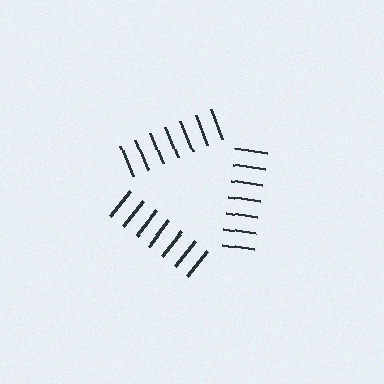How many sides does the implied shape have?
3 sides — the line-ends trace a triangle.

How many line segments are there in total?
21 — 7 along each of the 3 edges.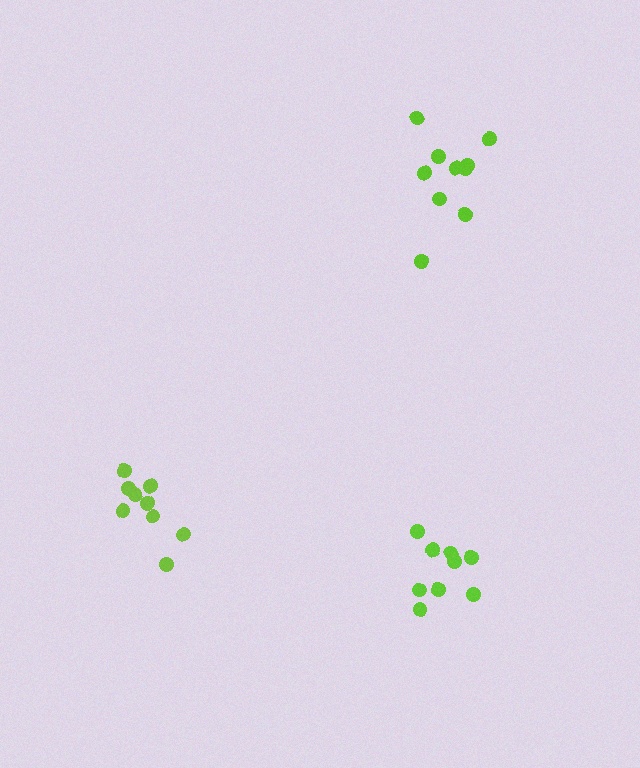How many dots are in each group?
Group 1: 9 dots, Group 2: 9 dots, Group 3: 10 dots (28 total).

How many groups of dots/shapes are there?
There are 3 groups.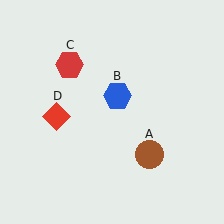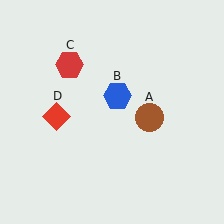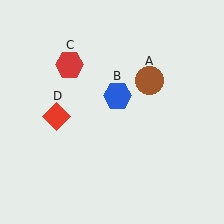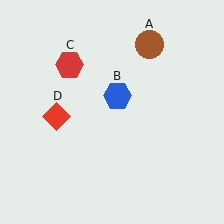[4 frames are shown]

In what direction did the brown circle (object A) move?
The brown circle (object A) moved up.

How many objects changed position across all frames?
1 object changed position: brown circle (object A).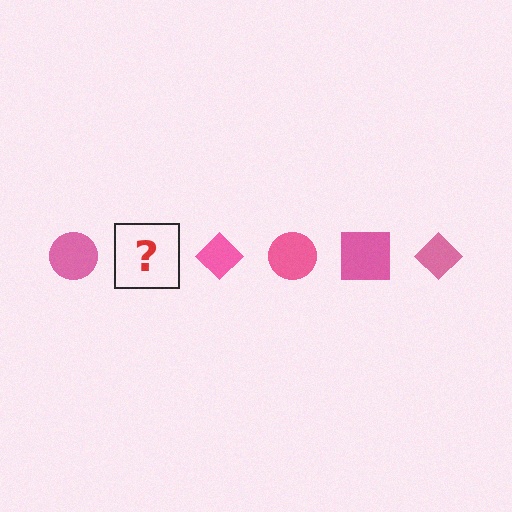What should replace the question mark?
The question mark should be replaced with a pink square.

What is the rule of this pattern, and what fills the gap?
The rule is that the pattern cycles through circle, square, diamond shapes in pink. The gap should be filled with a pink square.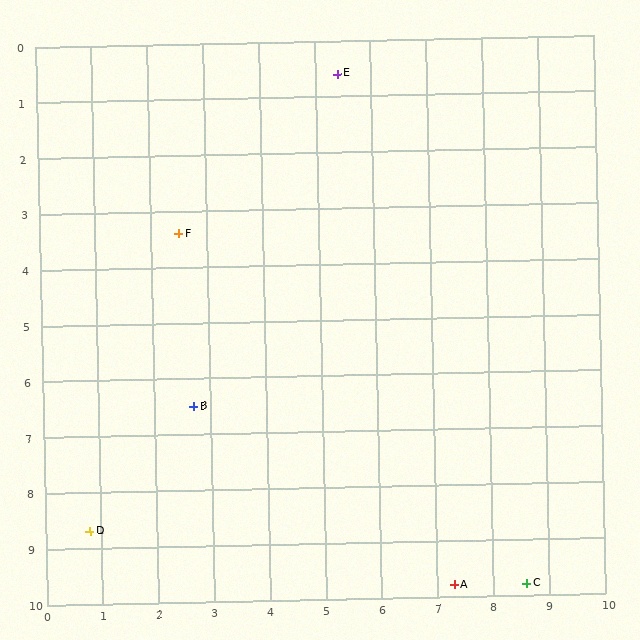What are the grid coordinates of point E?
Point E is at approximately (5.4, 0.6).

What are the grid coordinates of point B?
Point B is at approximately (2.7, 6.5).